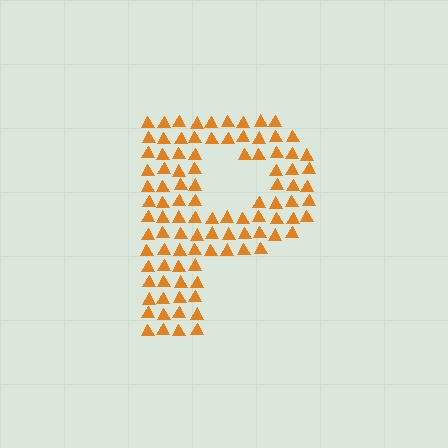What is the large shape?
The large shape is the letter P.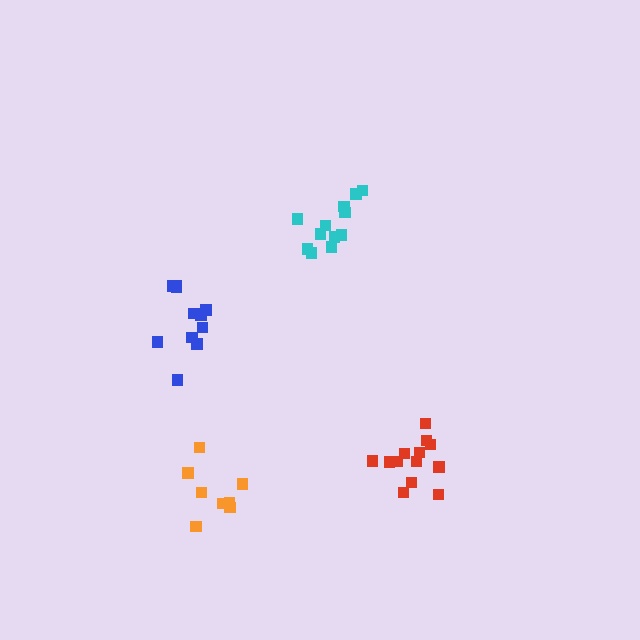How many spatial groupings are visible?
There are 4 spatial groupings.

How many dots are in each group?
Group 1: 13 dots, Group 2: 11 dots, Group 3: 12 dots, Group 4: 8 dots (44 total).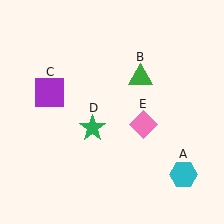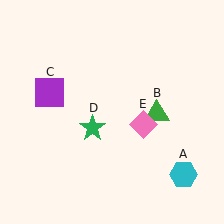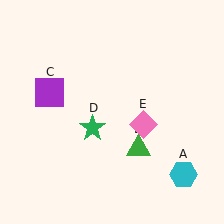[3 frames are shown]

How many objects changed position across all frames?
1 object changed position: green triangle (object B).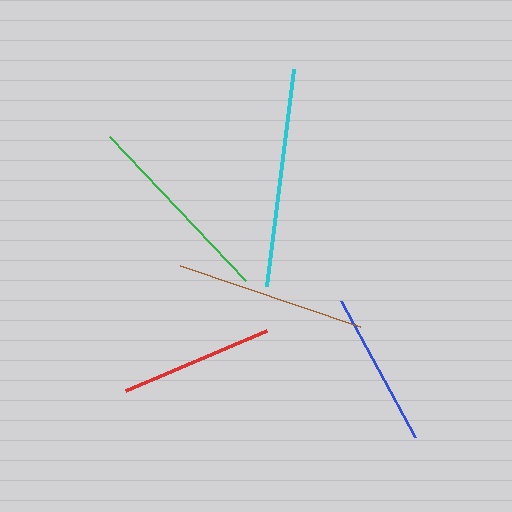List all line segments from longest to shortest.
From longest to shortest: cyan, green, brown, blue, red.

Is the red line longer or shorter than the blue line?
The blue line is longer than the red line.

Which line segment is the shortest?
The red line is the shortest at approximately 154 pixels.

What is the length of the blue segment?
The blue segment is approximately 154 pixels long.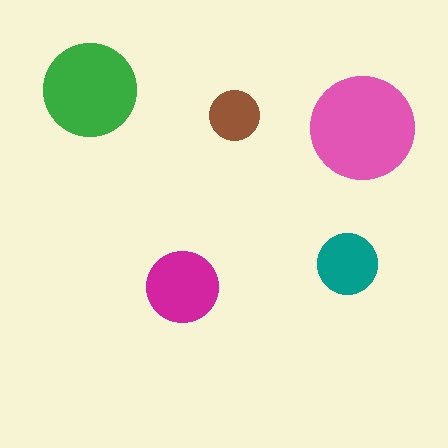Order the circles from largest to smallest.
the pink one, the green one, the magenta one, the teal one, the brown one.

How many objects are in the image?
There are 5 objects in the image.